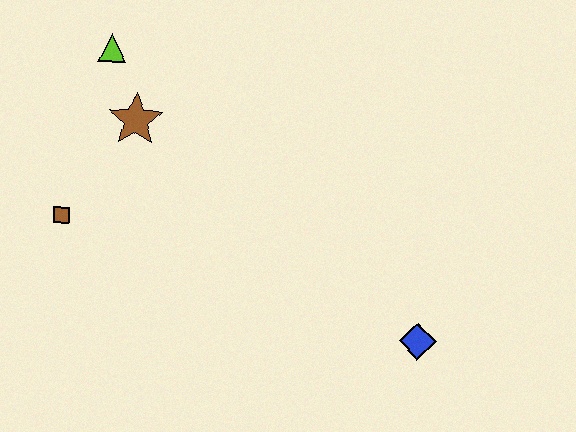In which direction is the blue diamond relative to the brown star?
The blue diamond is to the right of the brown star.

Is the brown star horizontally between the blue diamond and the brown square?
Yes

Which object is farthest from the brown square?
The blue diamond is farthest from the brown square.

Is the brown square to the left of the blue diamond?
Yes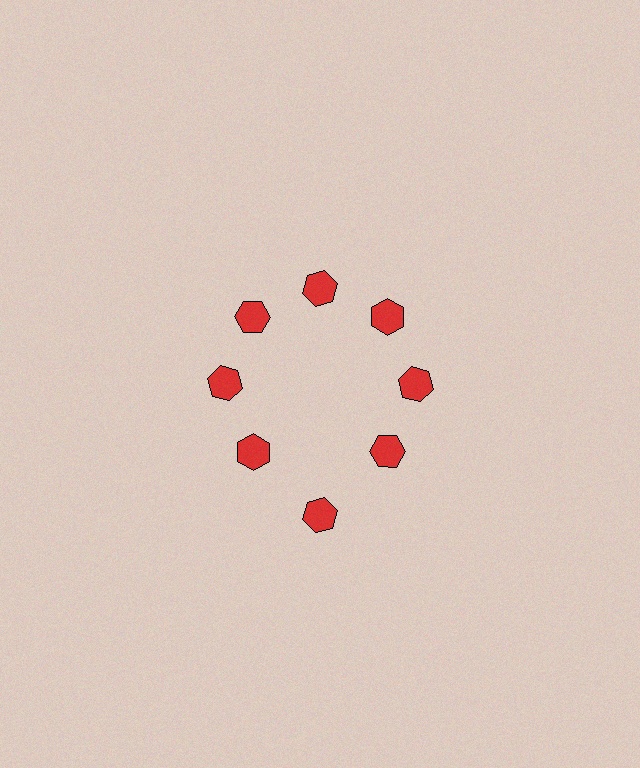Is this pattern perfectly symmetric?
No. The 8 red hexagons are arranged in a ring, but one element near the 6 o'clock position is pushed outward from the center, breaking the 8-fold rotational symmetry.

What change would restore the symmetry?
The symmetry would be restored by moving it inward, back onto the ring so that all 8 hexagons sit at equal angles and equal distance from the center.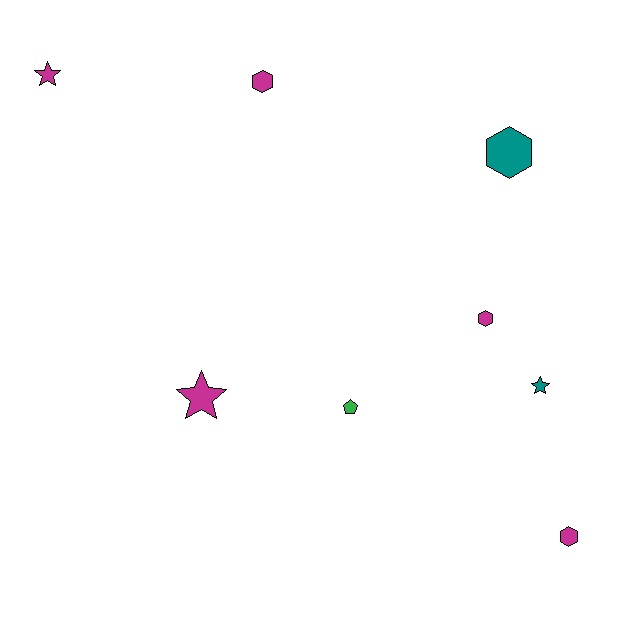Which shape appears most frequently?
Hexagon, with 4 objects.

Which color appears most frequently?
Magenta, with 5 objects.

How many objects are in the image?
There are 8 objects.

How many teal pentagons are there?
There are no teal pentagons.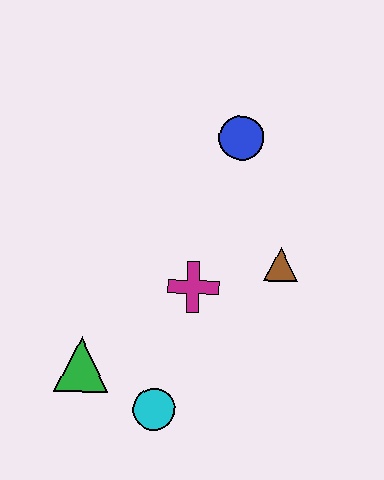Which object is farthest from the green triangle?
The blue circle is farthest from the green triangle.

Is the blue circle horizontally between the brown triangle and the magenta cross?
Yes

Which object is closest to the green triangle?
The cyan circle is closest to the green triangle.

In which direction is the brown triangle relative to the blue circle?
The brown triangle is below the blue circle.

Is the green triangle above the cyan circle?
Yes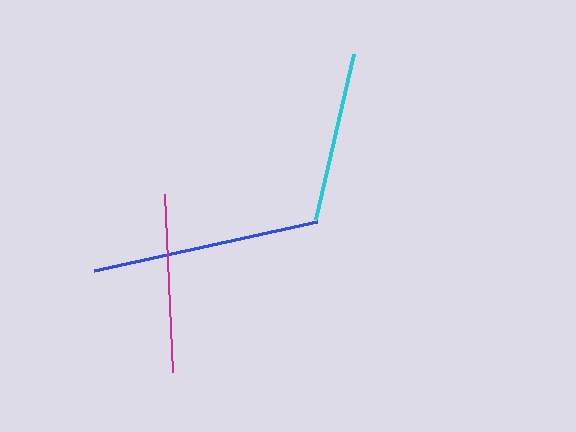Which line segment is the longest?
The blue line is the longest at approximately 228 pixels.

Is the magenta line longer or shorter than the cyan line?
The magenta line is longer than the cyan line.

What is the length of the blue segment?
The blue segment is approximately 228 pixels long.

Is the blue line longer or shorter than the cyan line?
The blue line is longer than the cyan line.